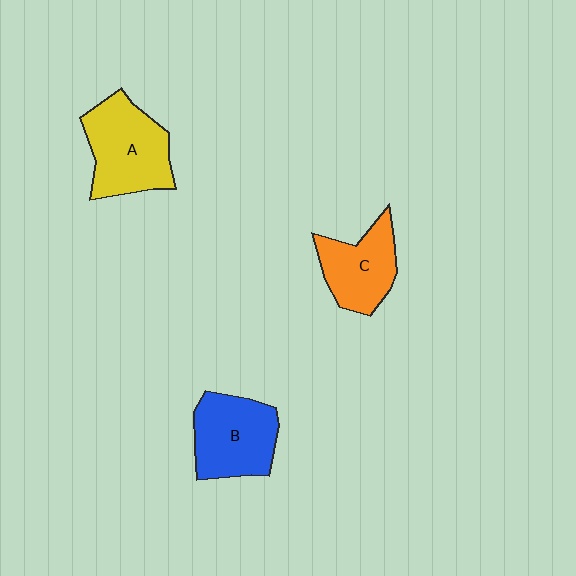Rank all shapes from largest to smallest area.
From largest to smallest: A (yellow), B (blue), C (orange).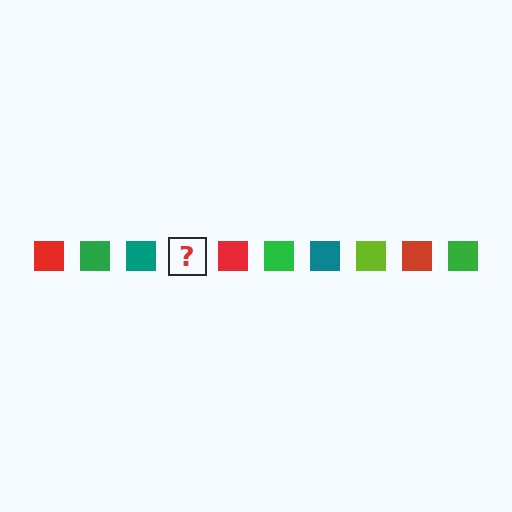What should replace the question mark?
The question mark should be replaced with a lime square.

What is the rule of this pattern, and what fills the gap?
The rule is that the pattern cycles through red, green, teal, lime squares. The gap should be filled with a lime square.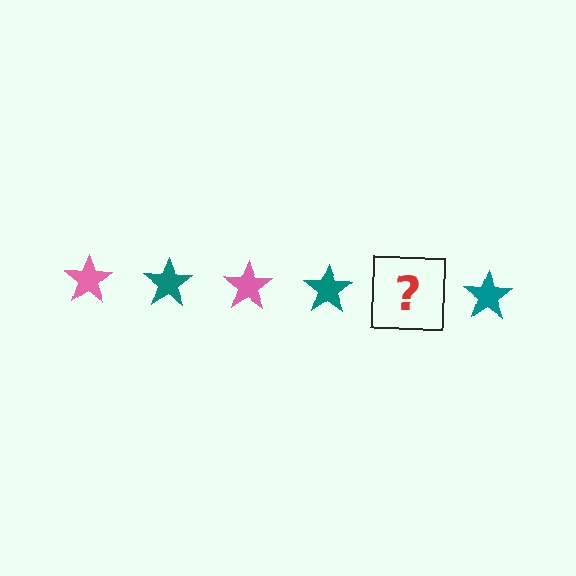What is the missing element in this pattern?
The missing element is a pink star.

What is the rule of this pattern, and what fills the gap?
The rule is that the pattern cycles through pink, teal stars. The gap should be filled with a pink star.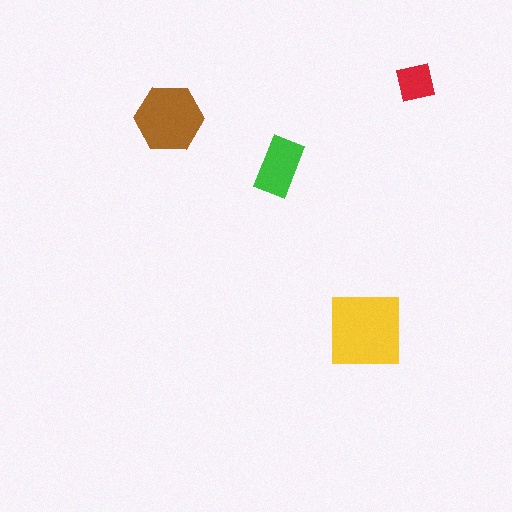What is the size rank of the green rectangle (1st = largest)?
3rd.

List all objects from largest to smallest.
The yellow square, the brown hexagon, the green rectangle, the red square.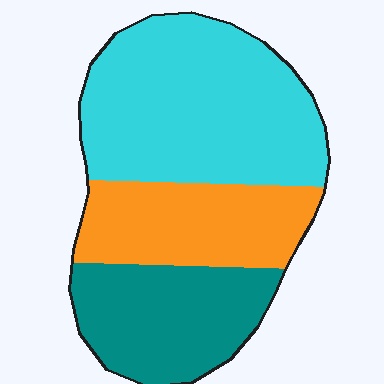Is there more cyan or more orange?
Cyan.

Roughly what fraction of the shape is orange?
Orange covers roughly 25% of the shape.